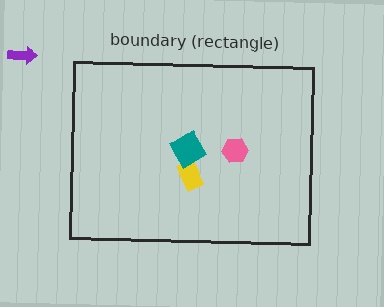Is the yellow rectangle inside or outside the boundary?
Inside.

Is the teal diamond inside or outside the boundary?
Inside.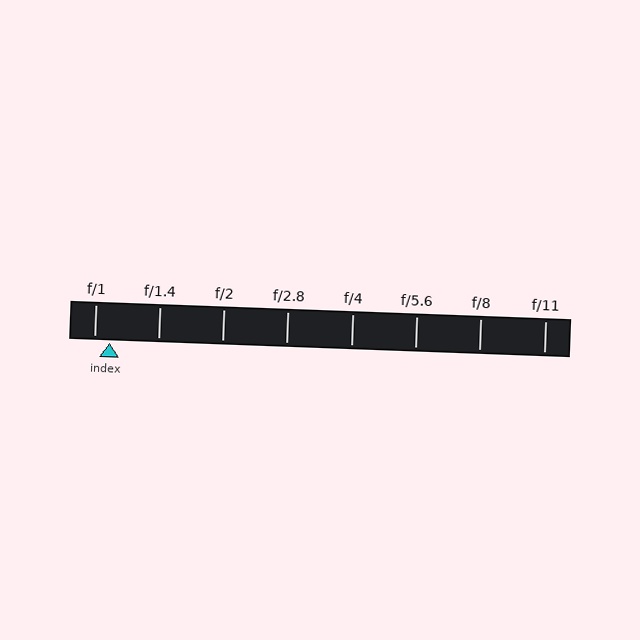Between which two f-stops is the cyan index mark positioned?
The index mark is between f/1 and f/1.4.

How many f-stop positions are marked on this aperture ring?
There are 8 f-stop positions marked.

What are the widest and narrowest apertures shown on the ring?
The widest aperture shown is f/1 and the narrowest is f/11.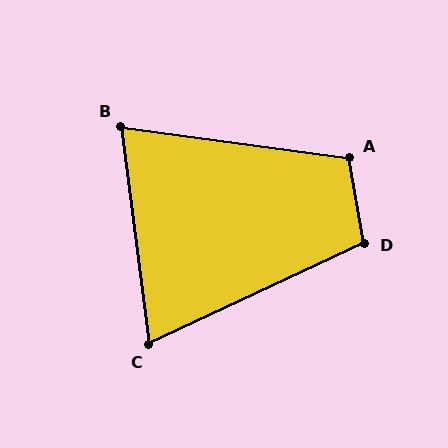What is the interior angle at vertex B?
Approximately 75 degrees (acute).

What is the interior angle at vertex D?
Approximately 105 degrees (obtuse).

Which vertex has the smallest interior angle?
C, at approximately 72 degrees.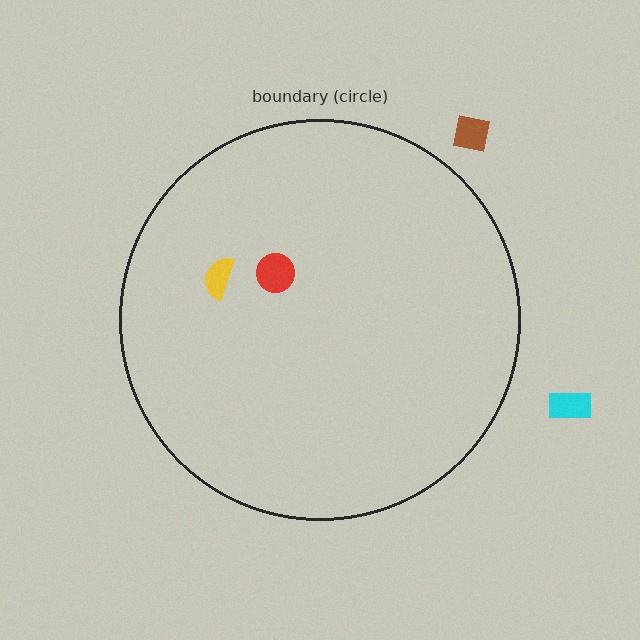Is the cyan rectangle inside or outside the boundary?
Outside.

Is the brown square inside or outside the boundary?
Outside.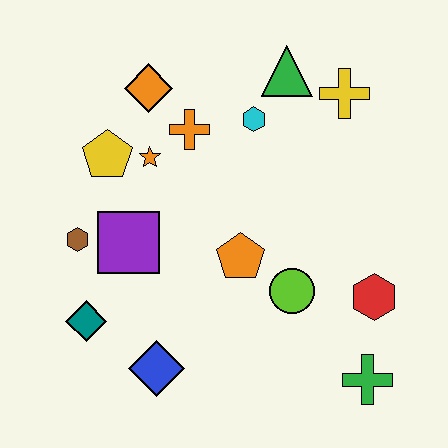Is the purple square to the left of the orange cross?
Yes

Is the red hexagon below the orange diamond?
Yes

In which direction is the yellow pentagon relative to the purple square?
The yellow pentagon is above the purple square.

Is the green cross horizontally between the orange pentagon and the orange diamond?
No